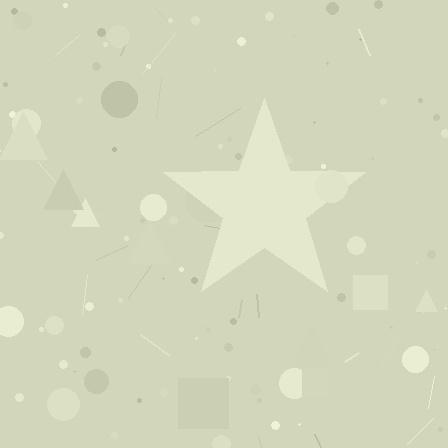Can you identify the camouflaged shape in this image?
The camouflaged shape is a star.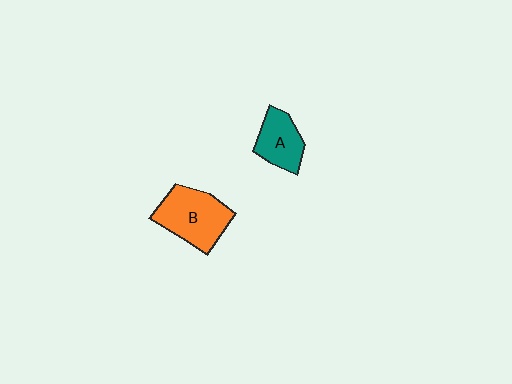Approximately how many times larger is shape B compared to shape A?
Approximately 1.5 times.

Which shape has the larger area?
Shape B (orange).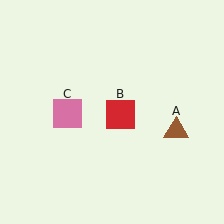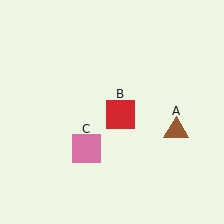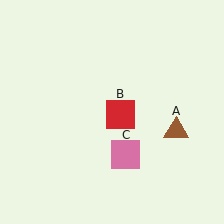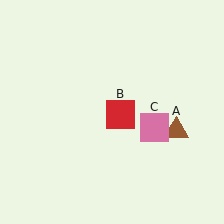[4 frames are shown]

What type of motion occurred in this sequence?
The pink square (object C) rotated counterclockwise around the center of the scene.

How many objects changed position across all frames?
1 object changed position: pink square (object C).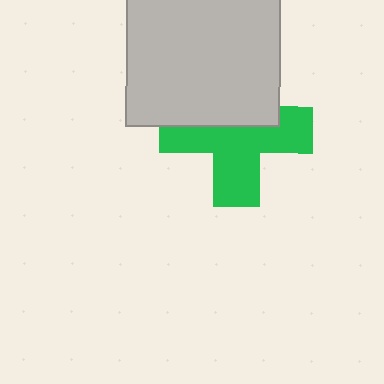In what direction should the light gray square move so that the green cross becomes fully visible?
The light gray square should move up. That is the shortest direction to clear the overlap and leave the green cross fully visible.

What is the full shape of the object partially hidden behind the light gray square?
The partially hidden object is a green cross.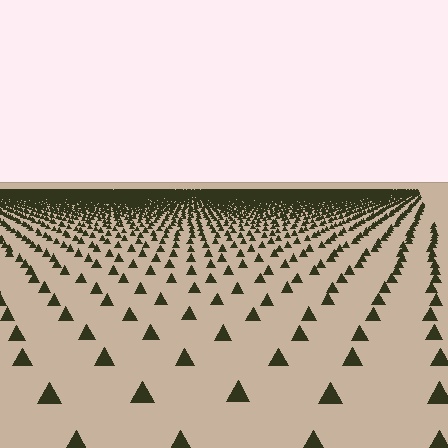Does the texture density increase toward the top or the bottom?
Density increases toward the top.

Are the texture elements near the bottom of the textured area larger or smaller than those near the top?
Larger. Near the bottom, elements are closer to the viewer and appear at a bigger on-screen size.